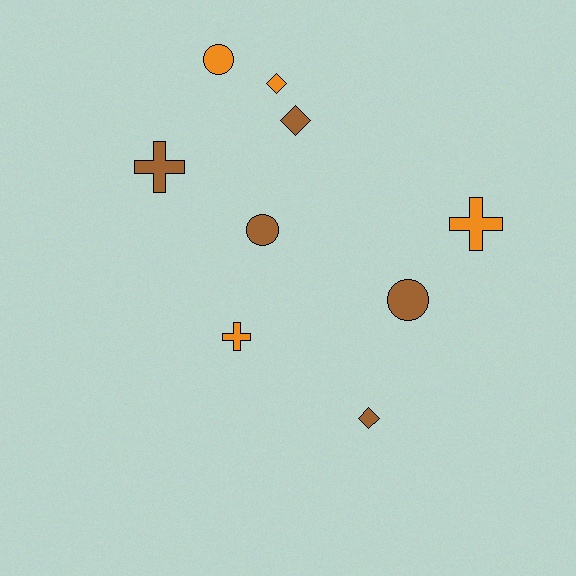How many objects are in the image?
There are 9 objects.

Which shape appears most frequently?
Cross, with 3 objects.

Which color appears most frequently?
Brown, with 5 objects.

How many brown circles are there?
There are 2 brown circles.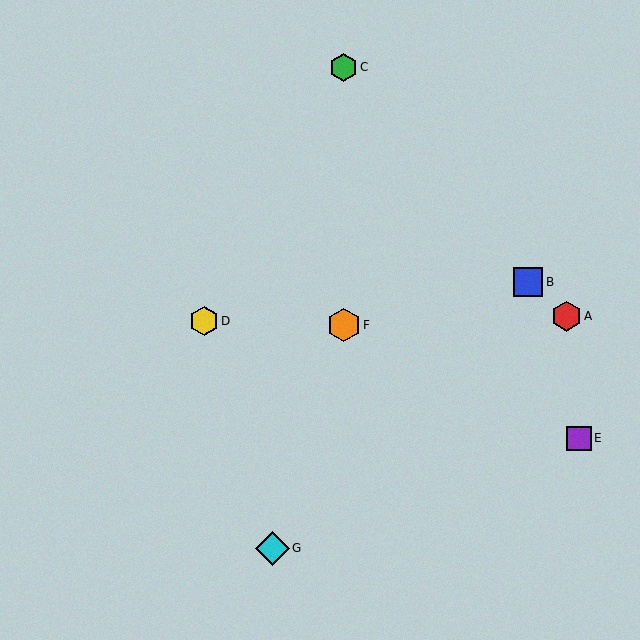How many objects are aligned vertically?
2 objects (C, F) are aligned vertically.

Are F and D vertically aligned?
No, F is at x≈344 and D is at x≈204.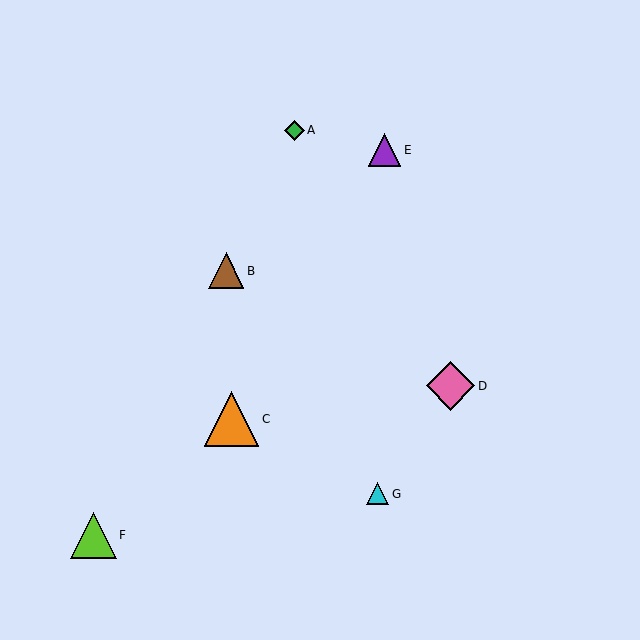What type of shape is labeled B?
Shape B is a brown triangle.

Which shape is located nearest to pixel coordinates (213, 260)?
The brown triangle (labeled B) at (226, 271) is nearest to that location.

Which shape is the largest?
The orange triangle (labeled C) is the largest.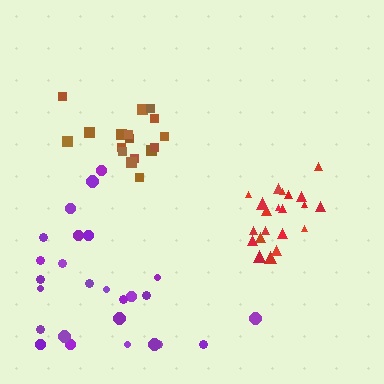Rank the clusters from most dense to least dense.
red, brown, purple.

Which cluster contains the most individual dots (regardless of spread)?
Purple (26).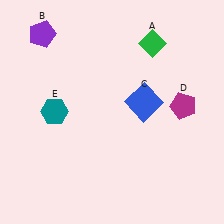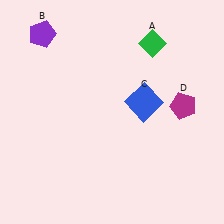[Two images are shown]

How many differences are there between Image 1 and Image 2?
There is 1 difference between the two images.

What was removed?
The teal hexagon (E) was removed in Image 2.